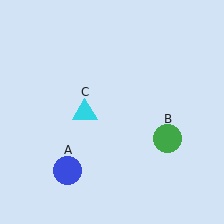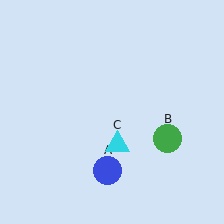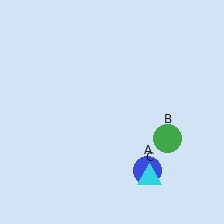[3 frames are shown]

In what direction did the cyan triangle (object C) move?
The cyan triangle (object C) moved down and to the right.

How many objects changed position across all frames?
2 objects changed position: blue circle (object A), cyan triangle (object C).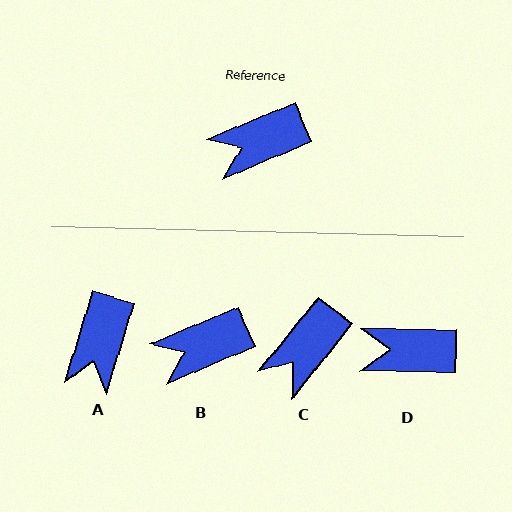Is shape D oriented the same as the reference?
No, it is off by about 23 degrees.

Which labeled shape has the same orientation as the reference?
B.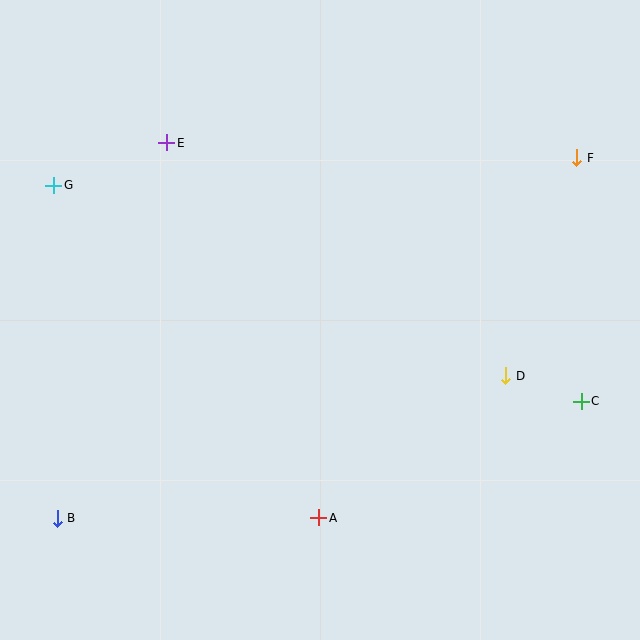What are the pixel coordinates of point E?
Point E is at (167, 143).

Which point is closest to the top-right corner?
Point F is closest to the top-right corner.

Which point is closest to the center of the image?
Point D at (506, 376) is closest to the center.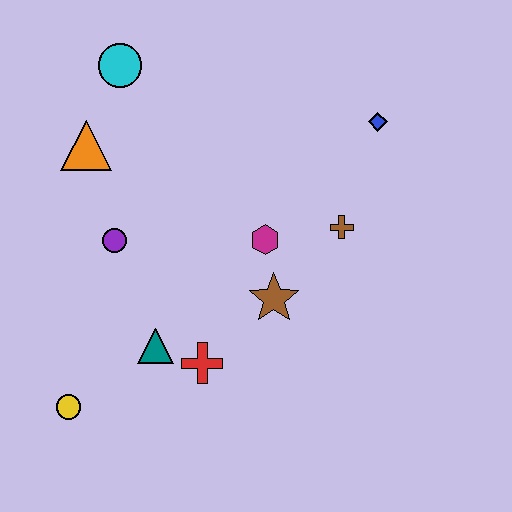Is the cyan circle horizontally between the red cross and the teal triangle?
No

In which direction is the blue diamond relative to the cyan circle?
The blue diamond is to the right of the cyan circle.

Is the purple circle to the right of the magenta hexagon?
No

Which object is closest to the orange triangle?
The cyan circle is closest to the orange triangle.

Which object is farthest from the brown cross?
The yellow circle is farthest from the brown cross.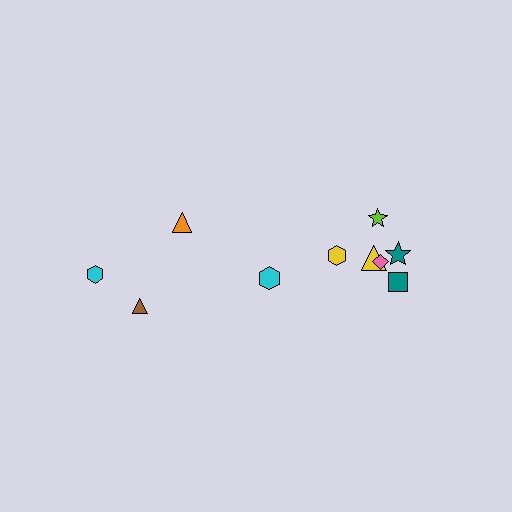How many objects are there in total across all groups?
There are 10 objects.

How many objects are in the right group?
There are 7 objects.